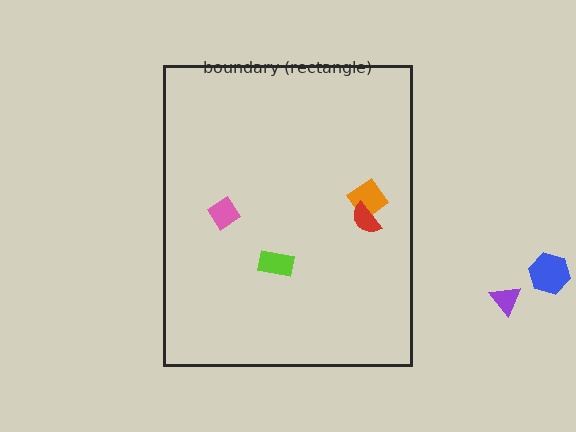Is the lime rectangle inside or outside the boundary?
Inside.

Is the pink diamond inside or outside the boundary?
Inside.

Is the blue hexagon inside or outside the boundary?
Outside.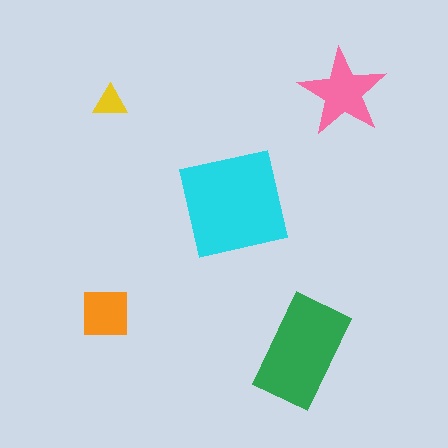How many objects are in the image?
There are 5 objects in the image.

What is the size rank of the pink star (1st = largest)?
3rd.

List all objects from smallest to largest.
The yellow triangle, the orange square, the pink star, the green rectangle, the cyan square.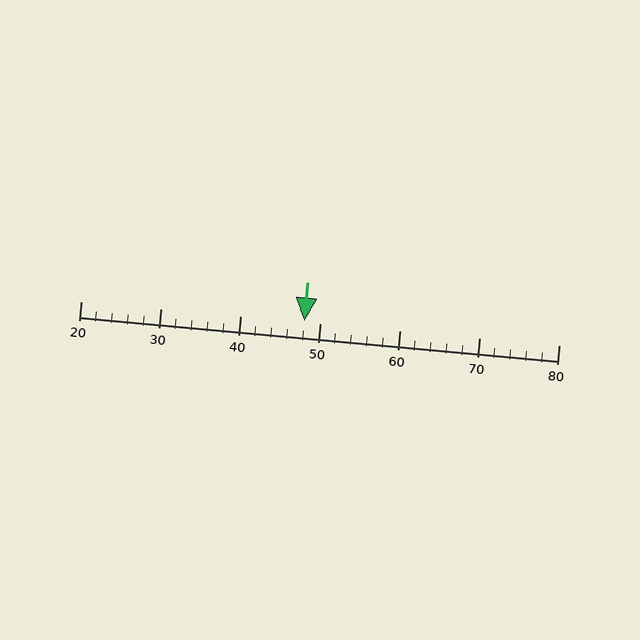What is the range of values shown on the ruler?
The ruler shows values from 20 to 80.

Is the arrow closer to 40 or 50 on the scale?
The arrow is closer to 50.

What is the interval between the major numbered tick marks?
The major tick marks are spaced 10 units apart.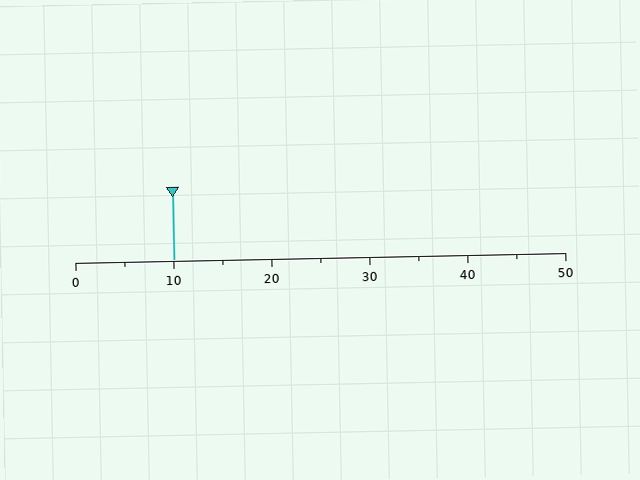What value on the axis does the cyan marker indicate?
The marker indicates approximately 10.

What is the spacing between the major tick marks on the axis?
The major ticks are spaced 10 apart.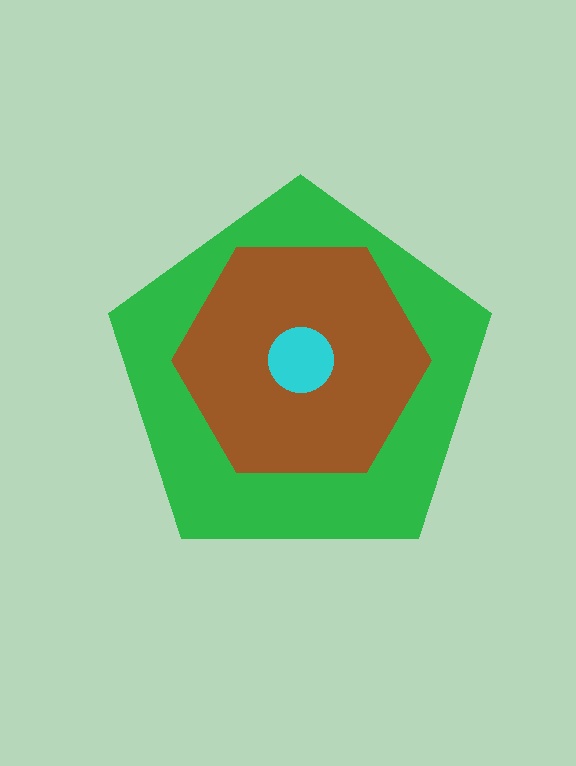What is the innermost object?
The cyan circle.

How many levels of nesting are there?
3.